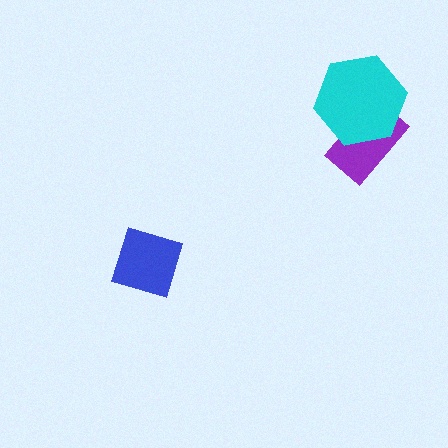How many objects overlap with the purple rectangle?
1 object overlaps with the purple rectangle.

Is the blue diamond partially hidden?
No, no other shape covers it.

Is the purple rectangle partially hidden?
Yes, it is partially covered by another shape.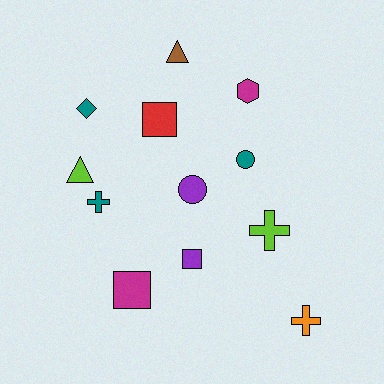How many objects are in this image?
There are 12 objects.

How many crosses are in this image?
There are 3 crosses.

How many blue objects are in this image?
There are no blue objects.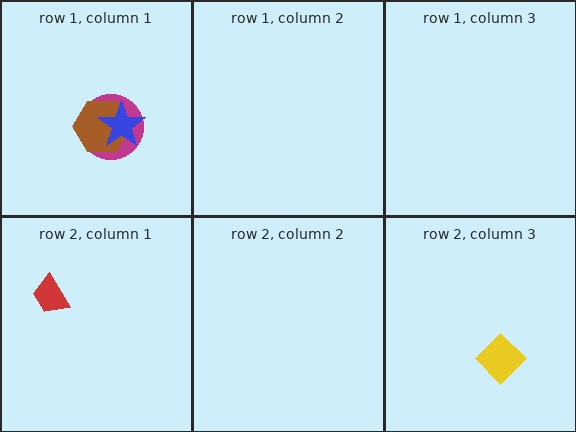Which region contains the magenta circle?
The row 1, column 1 region.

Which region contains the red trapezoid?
The row 2, column 1 region.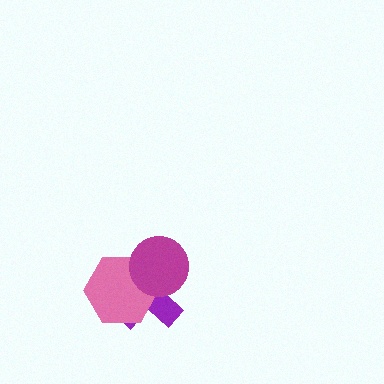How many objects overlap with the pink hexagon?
2 objects overlap with the pink hexagon.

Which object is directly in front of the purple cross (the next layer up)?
The pink hexagon is directly in front of the purple cross.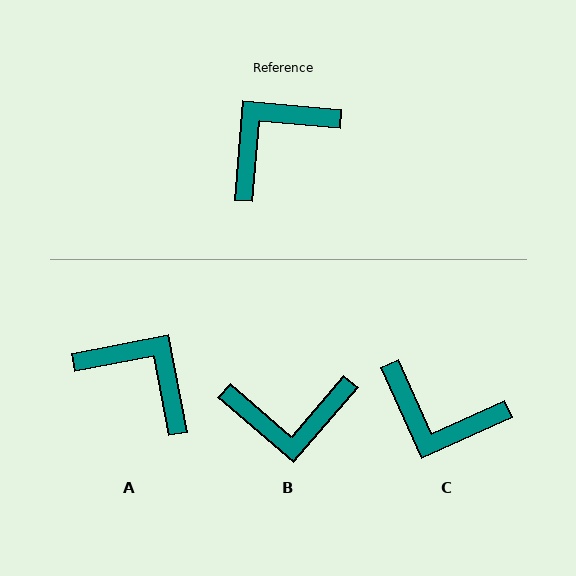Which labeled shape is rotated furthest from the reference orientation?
B, about 144 degrees away.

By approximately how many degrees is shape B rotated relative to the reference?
Approximately 144 degrees counter-clockwise.